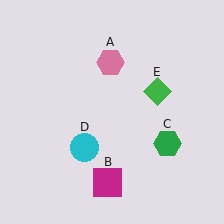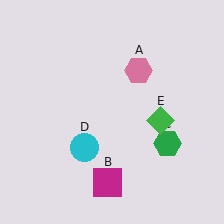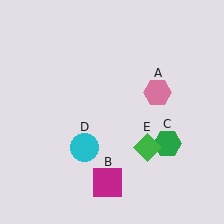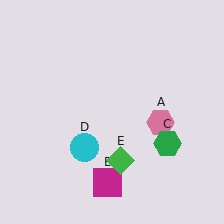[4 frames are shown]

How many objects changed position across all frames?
2 objects changed position: pink hexagon (object A), green diamond (object E).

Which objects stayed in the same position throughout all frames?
Magenta square (object B) and green hexagon (object C) and cyan circle (object D) remained stationary.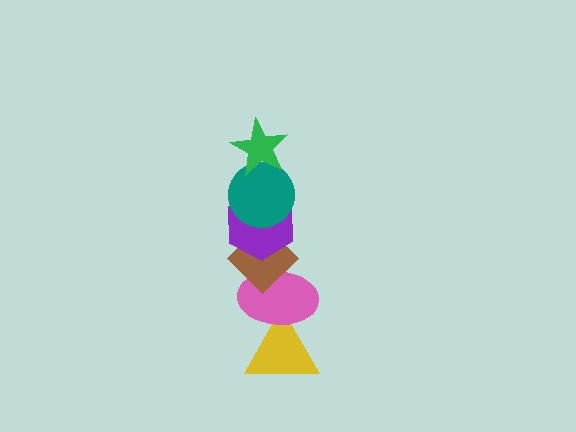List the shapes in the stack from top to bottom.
From top to bottom: the green star, the teal circle, the purple hexagon, the brown diamond, the pink ellipse, the yellow triangle.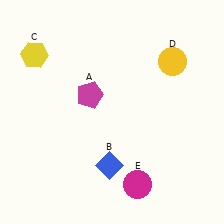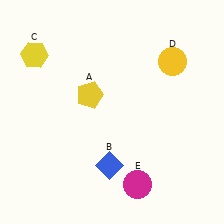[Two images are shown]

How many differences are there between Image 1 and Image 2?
There is 1 difference between the two images.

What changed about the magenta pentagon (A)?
In Image 1, A is magenta. In Image 2, it changed to yellow.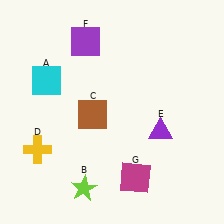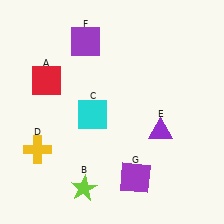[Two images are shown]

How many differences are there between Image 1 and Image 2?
There are 3 differences between the two images.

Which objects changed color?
A changed from cyan to red. C changed from brown to cyan. G changed from magenta to purple.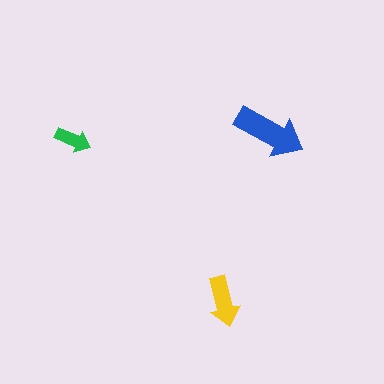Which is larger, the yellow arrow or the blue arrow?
The blue one.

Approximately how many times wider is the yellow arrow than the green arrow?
About 1.5 times wider.